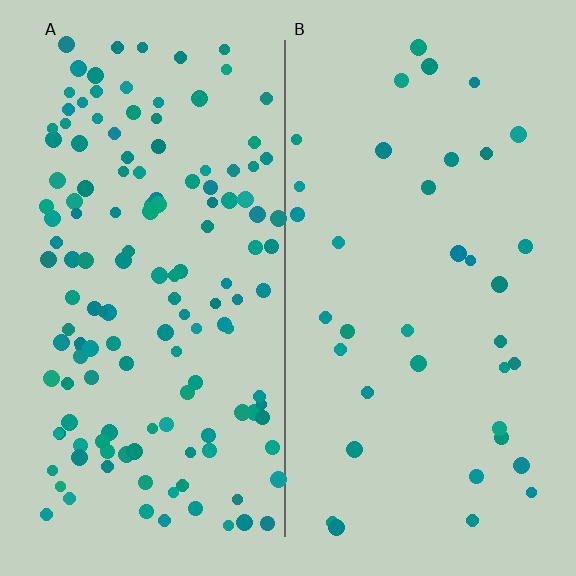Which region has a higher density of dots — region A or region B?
A (the left).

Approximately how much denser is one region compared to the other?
Approximately 3.8× — region A over region B.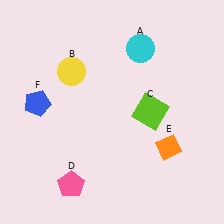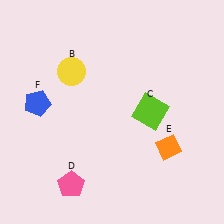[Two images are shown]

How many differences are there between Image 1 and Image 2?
There is 1 difference between the two images.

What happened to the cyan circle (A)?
The cyan circle (A) was removed in Image 2. It was in the top-right area of Image 1.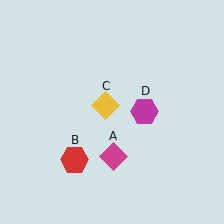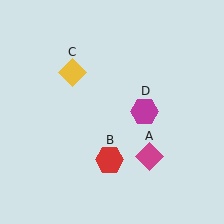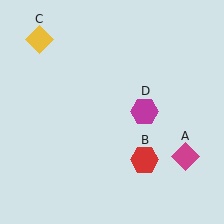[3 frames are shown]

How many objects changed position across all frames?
3 objects changed position: magenta diamond (object A), red hexagon (object B), yellow diamond (object C).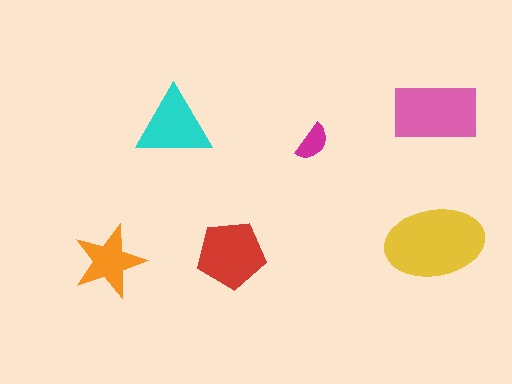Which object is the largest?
The yellow ellipse.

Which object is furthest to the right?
The pink rectangle is rightmost.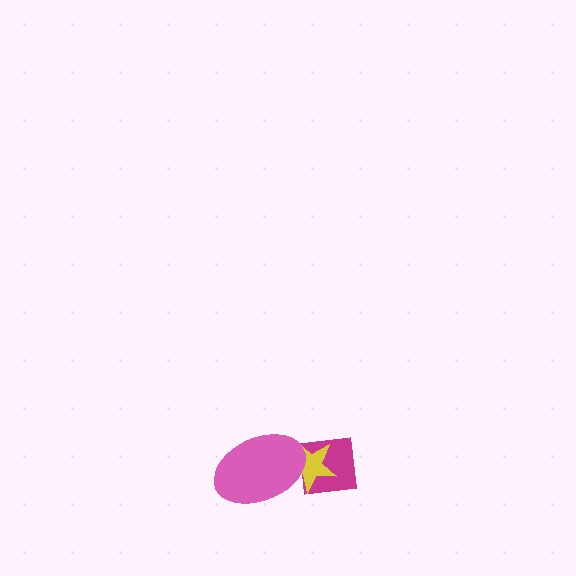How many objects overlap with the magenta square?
1 object overlaps with the magenta square.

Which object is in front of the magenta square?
The yellow star is in front of the magenta square.